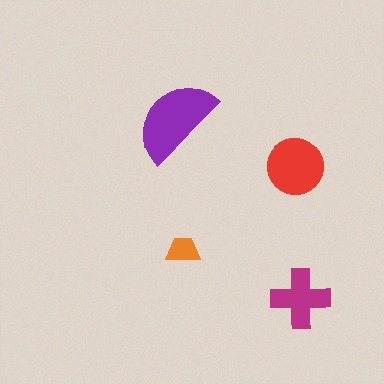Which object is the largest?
The purple semicircle.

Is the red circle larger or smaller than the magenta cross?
Larger.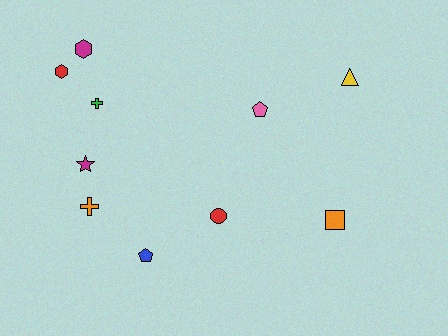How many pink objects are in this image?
There is 1 pink object.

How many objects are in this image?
There are 10 objects.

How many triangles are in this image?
There is 1 triangle.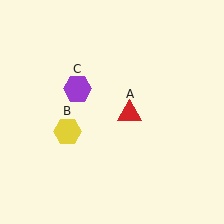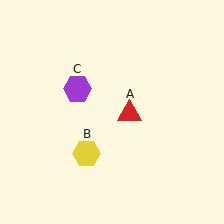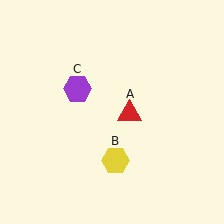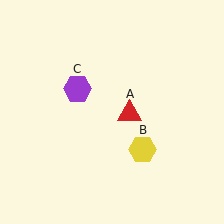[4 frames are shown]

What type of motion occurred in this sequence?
The yellow hexagon (object B) rotated counterclockwise around the center of the scene.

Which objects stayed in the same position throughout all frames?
Red triangle (object A) and purple hexagon (object C) remained stationary.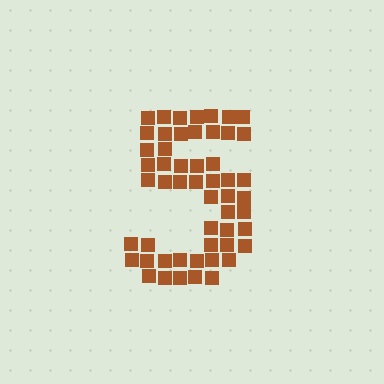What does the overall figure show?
The overall figure shows the digit 5.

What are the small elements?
The small elements are squares.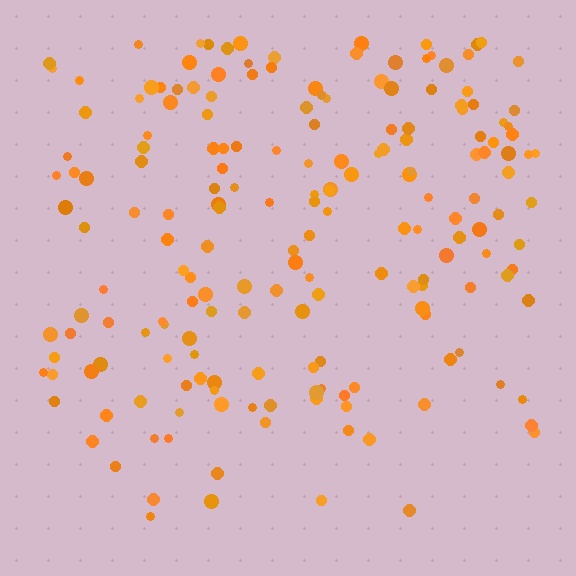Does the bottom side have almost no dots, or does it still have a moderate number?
Still a moderate number, just noticeably fewer than the top.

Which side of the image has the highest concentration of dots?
The top.